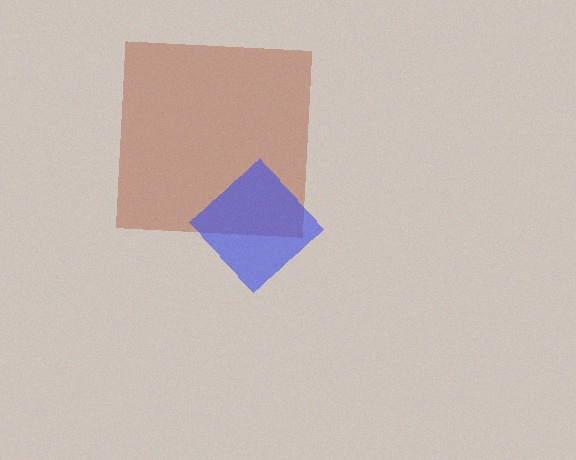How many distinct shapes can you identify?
There are 2 distinct shapes: a brown square, a blue diamond.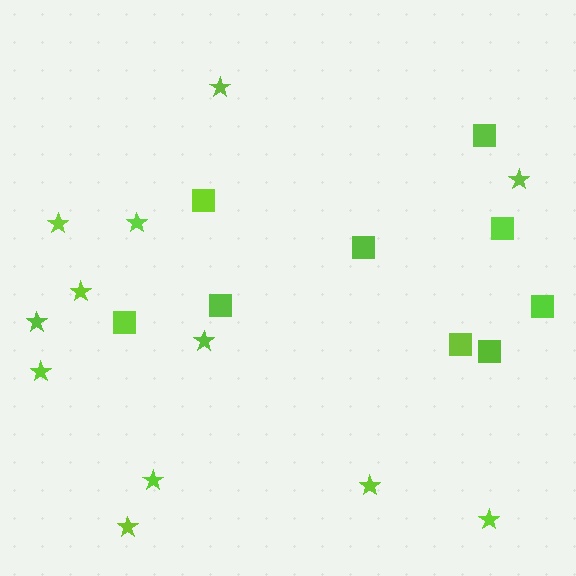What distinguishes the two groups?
There are 2 groups: one group of squares (9) and one group of stars (12).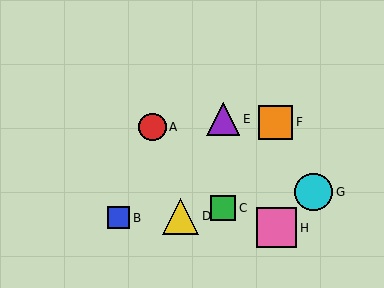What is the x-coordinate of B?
Object B is at x≈119.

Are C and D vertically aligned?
No, C is at x≈223 and D is at x≈181.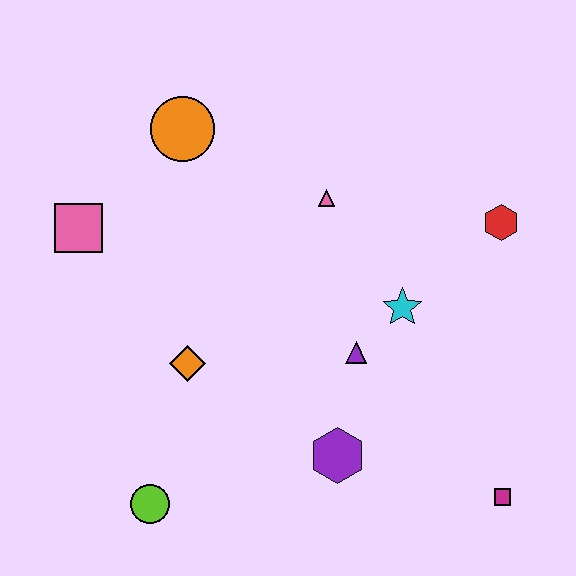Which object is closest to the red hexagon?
The cyan star is closest to the red hexagon.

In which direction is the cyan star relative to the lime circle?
The cyan star is to the right of the lime circle.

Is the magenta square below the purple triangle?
Yes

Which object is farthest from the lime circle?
The red hexagon is farthest from the lime circle.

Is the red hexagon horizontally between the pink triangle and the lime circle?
No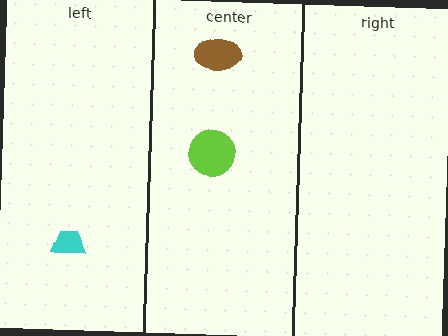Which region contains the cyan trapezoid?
The left region.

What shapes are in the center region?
The brown ellipse, the lime circle.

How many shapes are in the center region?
2.